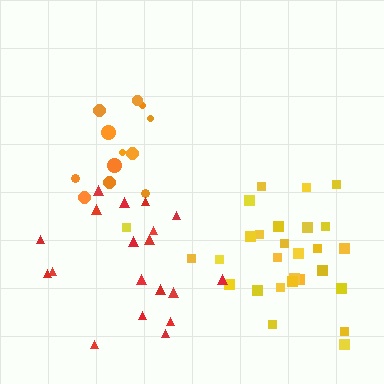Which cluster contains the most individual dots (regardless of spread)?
Yellow (29).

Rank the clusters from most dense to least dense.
orange, yellow, red.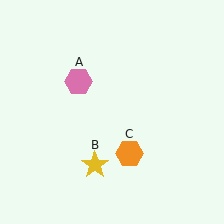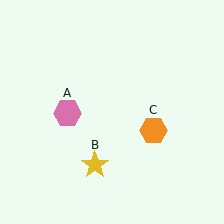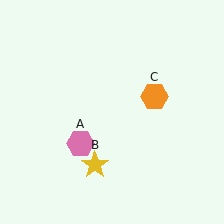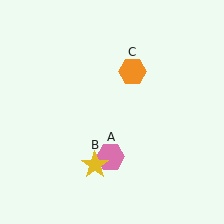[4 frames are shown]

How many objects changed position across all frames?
2 objects changed position: pink hexagon (object A), orange hexagon (object C).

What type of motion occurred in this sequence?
The pink hexagon (object A), orange hexagon (object C) rotated counterclockwise around the center of the scene.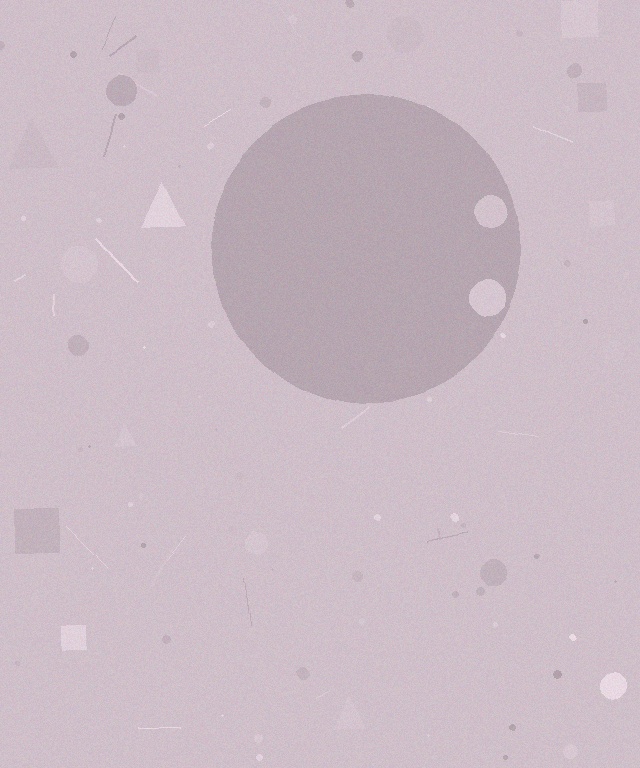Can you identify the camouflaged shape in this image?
The camouflaged shape is a circle.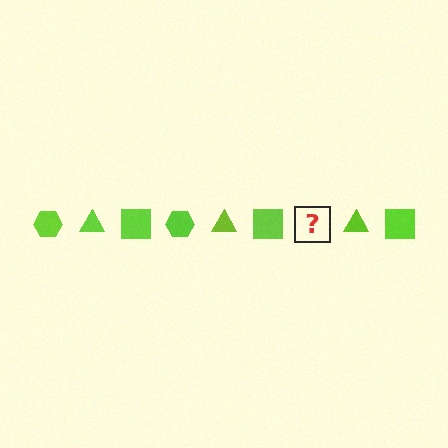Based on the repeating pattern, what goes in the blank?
The blank should be a lime hexagon.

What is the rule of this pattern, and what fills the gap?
The rule is that the pattern cycles through hexagon, triangle, square shapes in lime. The gap should be filled with a lime hexagon.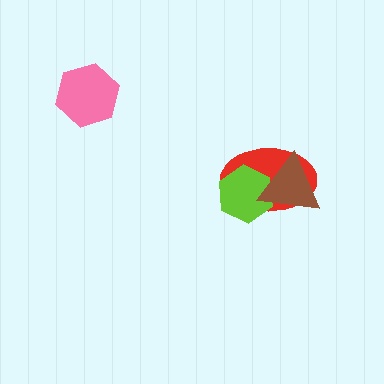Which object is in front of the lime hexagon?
The brown triangle is in front of the lime hexagon.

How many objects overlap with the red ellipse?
2 objects overlap with the red ellipse.